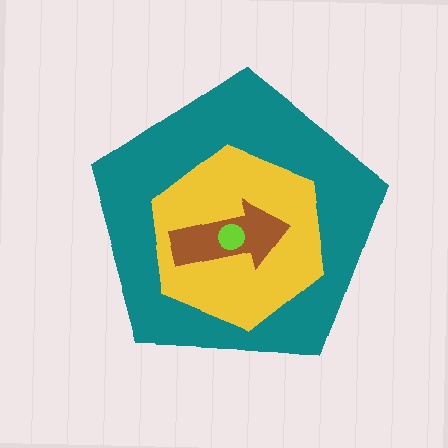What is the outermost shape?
The teal pentagon.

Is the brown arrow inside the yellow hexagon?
Yes.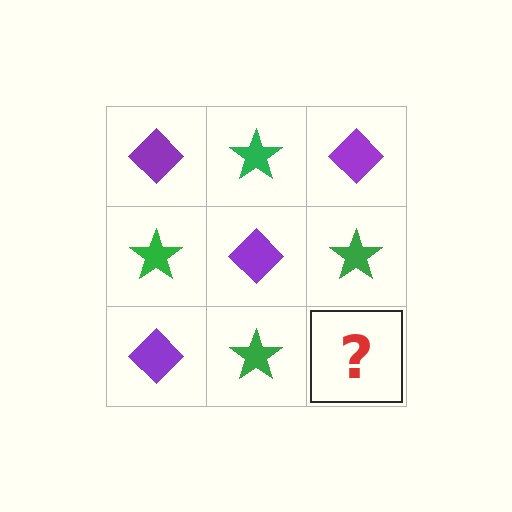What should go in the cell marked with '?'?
The missing cell should contain a purple diamond.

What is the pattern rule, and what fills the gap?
The rule is that it alternates purple diamond and green star in a checkerboard pattern. The gap should be filled with a purple diamond.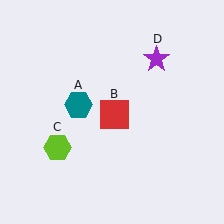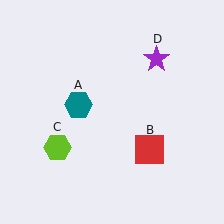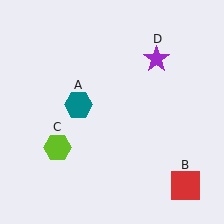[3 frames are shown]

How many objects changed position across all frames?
1 object changed position: red square (object B).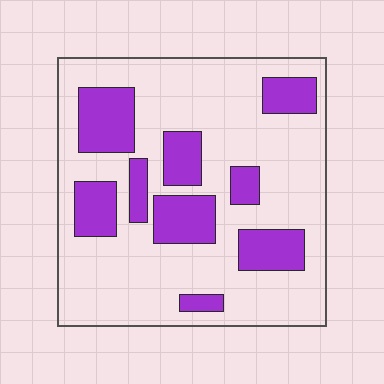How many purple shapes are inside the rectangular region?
9.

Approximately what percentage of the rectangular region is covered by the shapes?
Approximately 25%.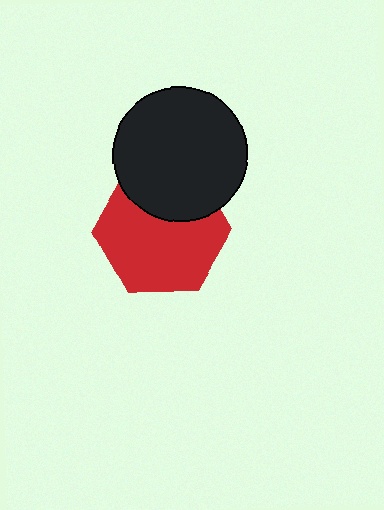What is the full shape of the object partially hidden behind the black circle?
The partially hidden object is a red hexagon.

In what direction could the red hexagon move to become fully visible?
The red hexagon could move down. That would shift it out from behind the black circle entirely.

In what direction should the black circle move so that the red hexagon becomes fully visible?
The black circle should move up. That is the shortest direction to clear the overlap and leave the red hexagon fully visible.